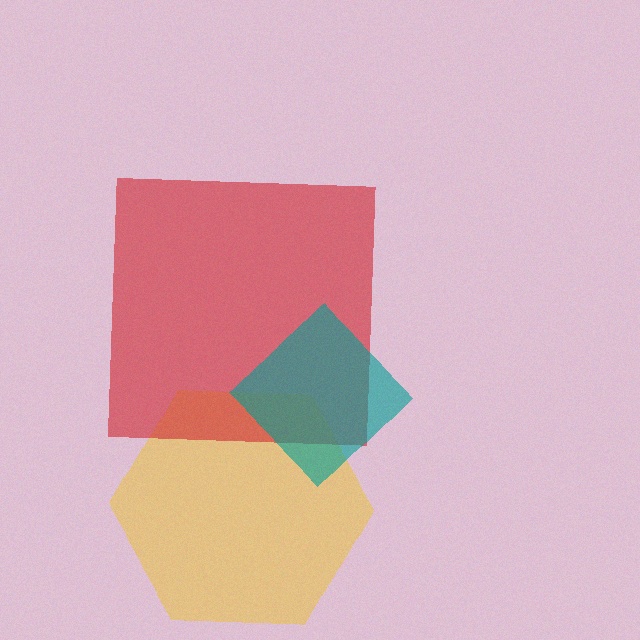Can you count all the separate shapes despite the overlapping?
Yes, there are 3 separate shapes.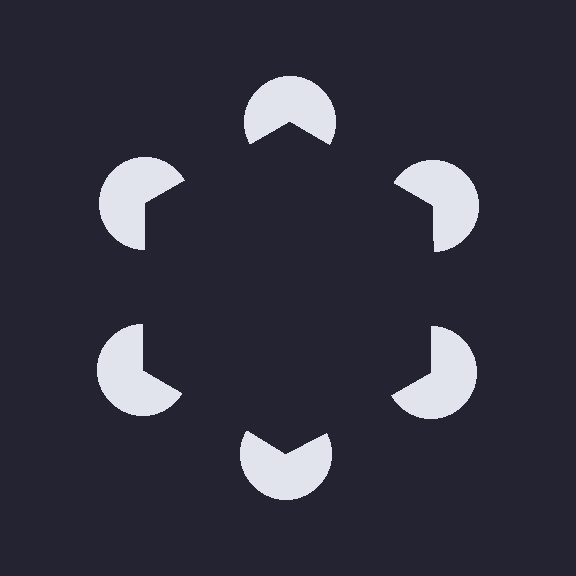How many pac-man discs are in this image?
There are 6 — one at each vertex of the illusory hexagon.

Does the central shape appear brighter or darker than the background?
It typically appears slightly darker than the background, even though no actual brightness change is drawn.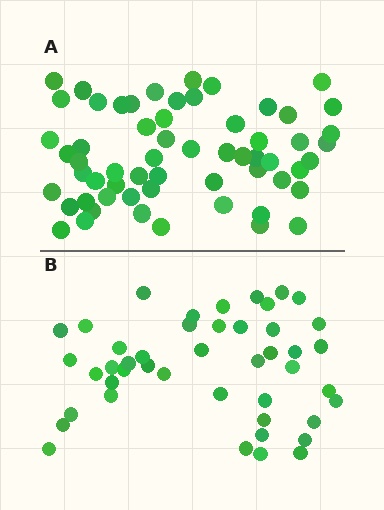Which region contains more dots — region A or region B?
Region A (the top region) has more dots.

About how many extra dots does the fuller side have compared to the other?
Region A has approximately 15 more dots than region B.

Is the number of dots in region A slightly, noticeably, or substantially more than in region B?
Region A has noticeably more, but not dramatically so. The ratio is roughly 1.3 to 1.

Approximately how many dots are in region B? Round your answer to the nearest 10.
About 40 dots. (The exact count is 45, which rounds to 40.)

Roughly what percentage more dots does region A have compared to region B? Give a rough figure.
About 35% more.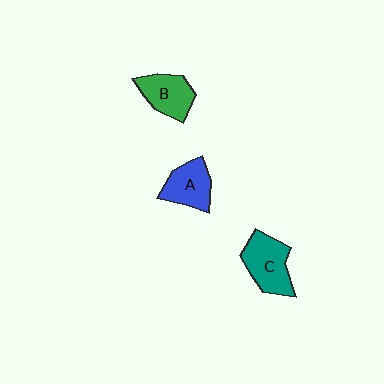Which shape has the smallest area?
Shape A (blue).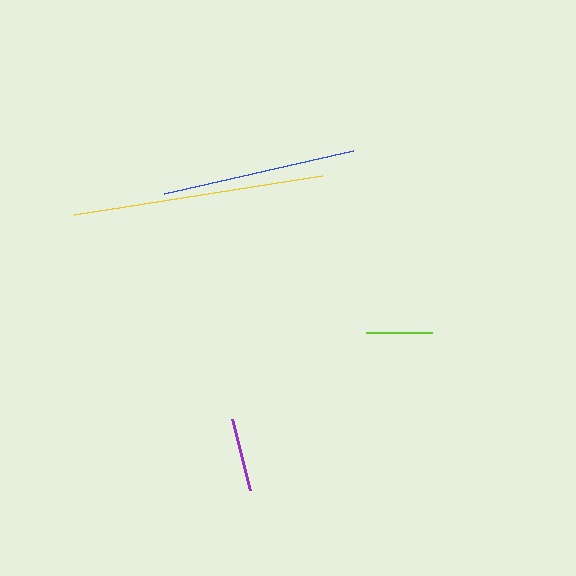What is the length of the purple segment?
The purple segment is approximately 74 pixels long.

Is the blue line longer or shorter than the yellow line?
The yellow line is longer than the blue line.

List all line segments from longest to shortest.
From longest to shortest: yellow, blue, purple, lime.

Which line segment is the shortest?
The lime line is the shortest at approximately 66 pixels.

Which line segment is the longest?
The yellow line is the longest at approximately 250 pixels.